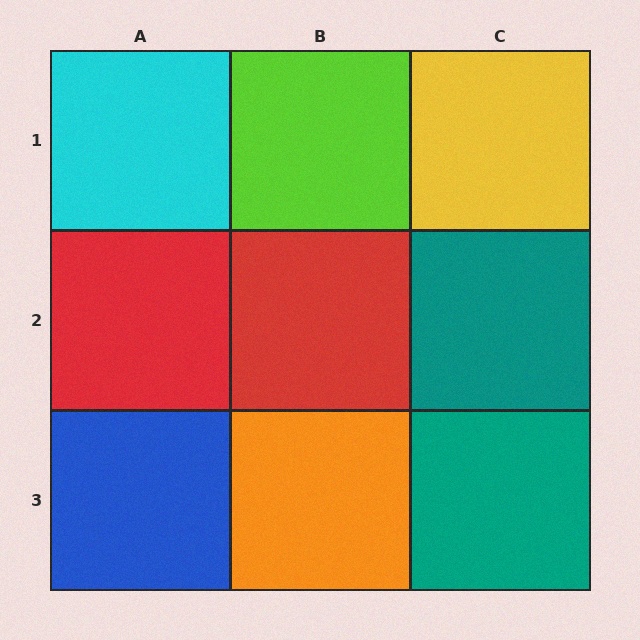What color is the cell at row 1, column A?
Cyan.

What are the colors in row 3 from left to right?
Blue, orange, teal.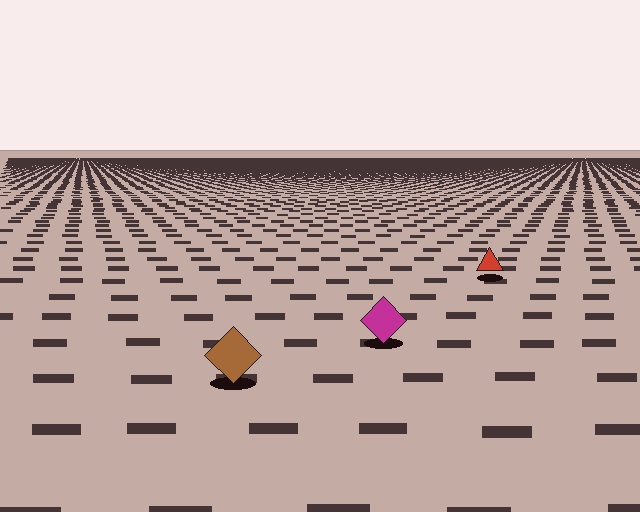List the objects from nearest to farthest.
From nearest to farthest: the brown diamond, the magenta diamond, the red triangle.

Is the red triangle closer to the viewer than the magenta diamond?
No. The magenta diamond is closer — you can tell from the texture gradient: the ground texture is coarser near it.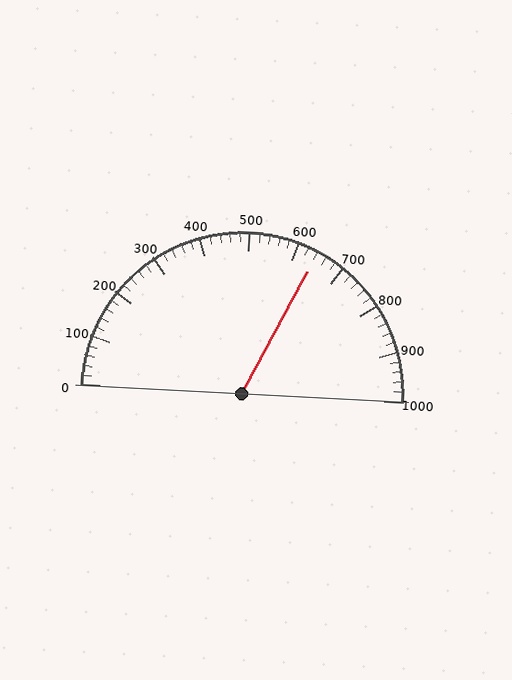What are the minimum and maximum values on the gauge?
The gauge ranges from 0 to 1000.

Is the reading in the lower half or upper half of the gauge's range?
The reading is in the upper half of the range (0 to 1000).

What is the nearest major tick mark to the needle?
The nearest major tick mark is 600.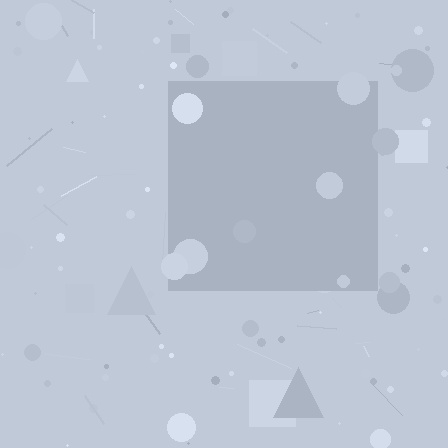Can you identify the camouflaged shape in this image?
The camouflaged shape is a square.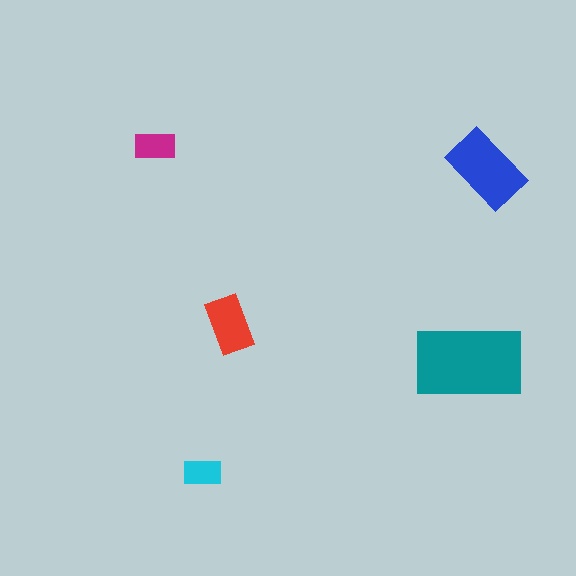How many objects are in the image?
There are 5 objects in the image.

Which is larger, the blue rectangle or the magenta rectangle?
The blue one.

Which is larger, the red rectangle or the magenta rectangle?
The red one.